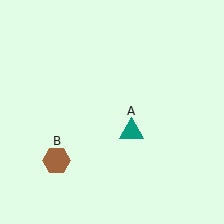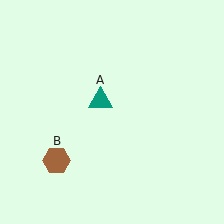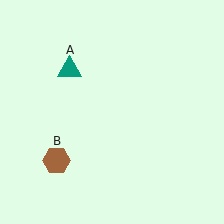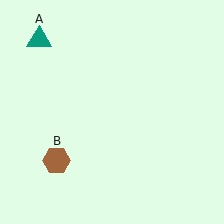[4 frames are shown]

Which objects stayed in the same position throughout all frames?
Brown hexagon (object B) remained stationary.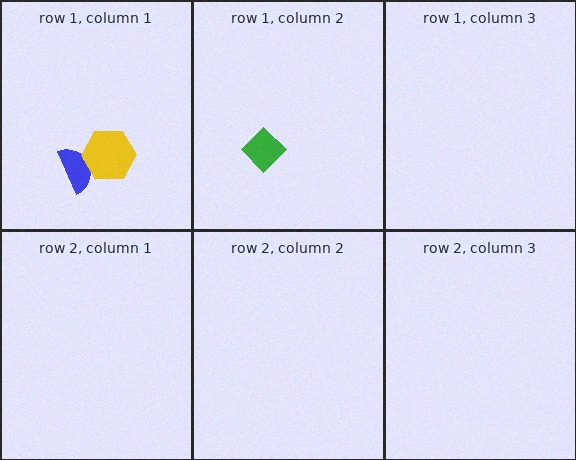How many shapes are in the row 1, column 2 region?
1.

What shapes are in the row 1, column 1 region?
The blue semicircle, the yellow hexagon.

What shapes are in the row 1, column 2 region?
The green diamond.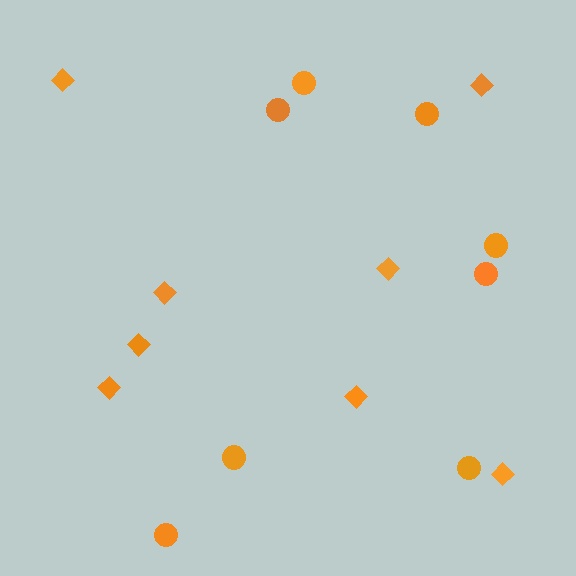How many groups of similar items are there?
There are 2 groups: one group of circles (8) and one group of diamonds (8).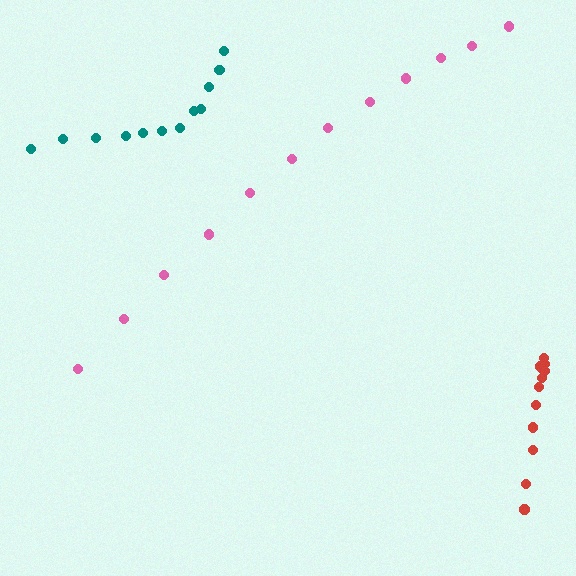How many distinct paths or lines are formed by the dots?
There are 3 distinct paths.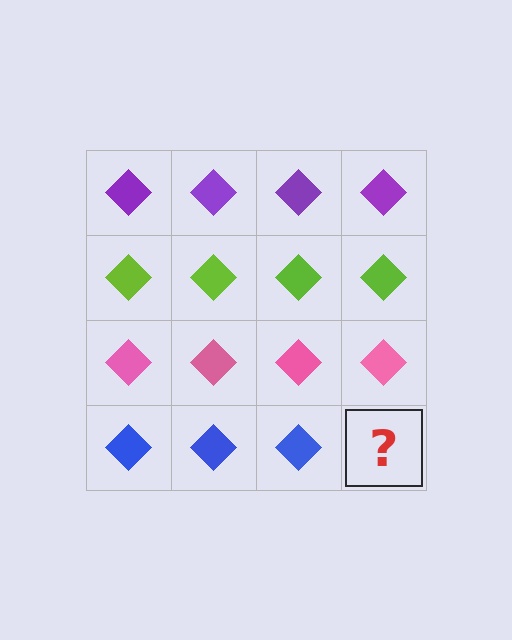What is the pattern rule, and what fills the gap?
The rule is that each row has a consistent color. The gap should be filled with a blue diamond.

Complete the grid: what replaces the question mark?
The question mark should be replaced with a blue diamond.